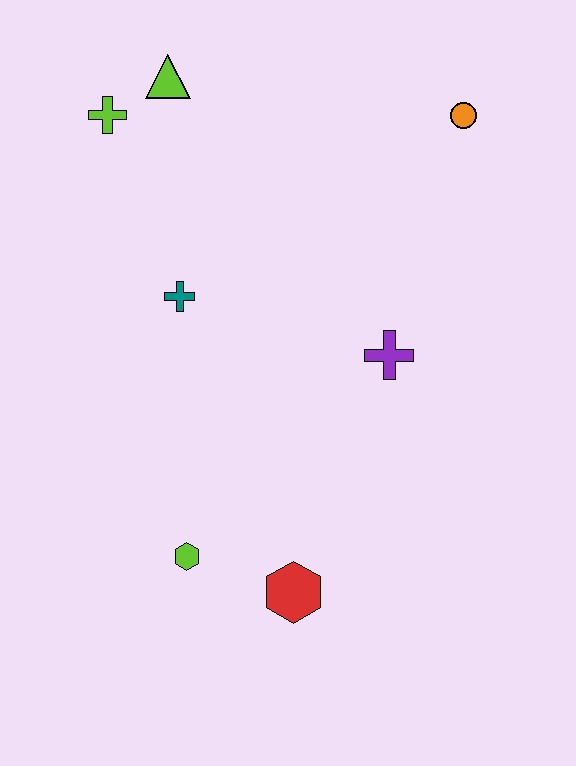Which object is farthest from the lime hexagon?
The orange circle is farthest from the lime hexagon.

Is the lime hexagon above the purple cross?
No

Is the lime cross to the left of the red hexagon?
Yes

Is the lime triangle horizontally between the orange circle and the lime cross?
Yes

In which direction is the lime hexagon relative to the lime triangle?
The lime hexagon is below the lime triangle.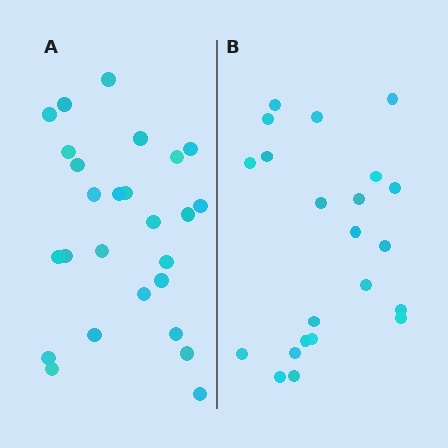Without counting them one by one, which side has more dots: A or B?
Region A (the left region) has more dots.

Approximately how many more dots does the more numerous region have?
Region A has about 4 more dots than region B.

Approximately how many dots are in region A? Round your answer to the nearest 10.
About 30 dots. (The exact count is 26, which rounds to 30.)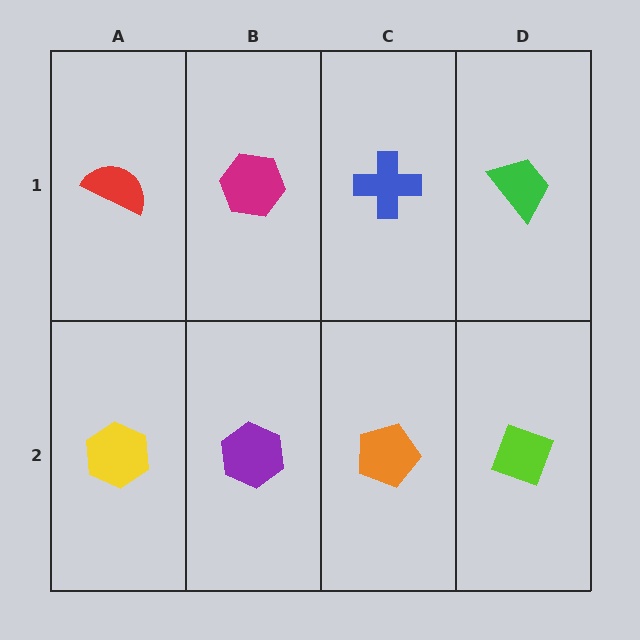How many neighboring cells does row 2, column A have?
2.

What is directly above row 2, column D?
A green trapezoid.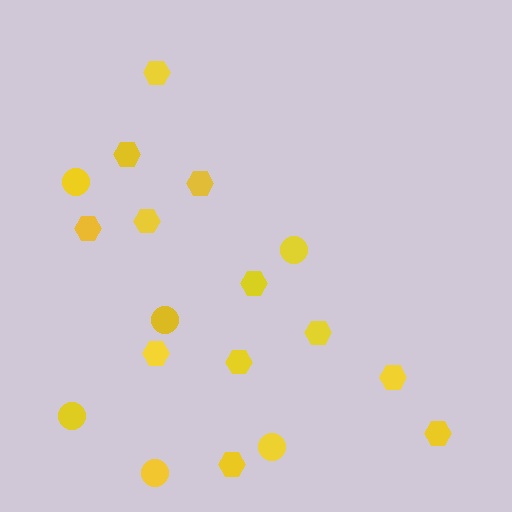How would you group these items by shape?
There are 2 groups: one group of circles (6) and one group of hexagons (12).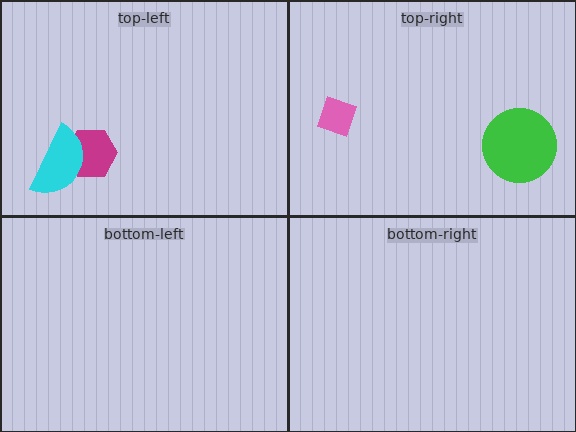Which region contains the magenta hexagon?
The top-left region.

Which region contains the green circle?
The top-right region.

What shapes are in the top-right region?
The pink diamond, the green circle.